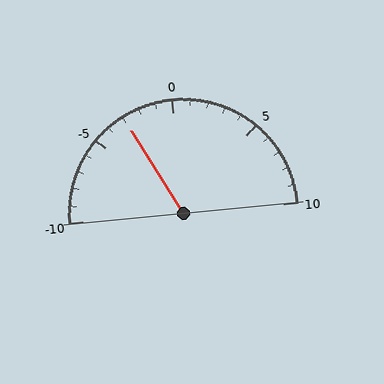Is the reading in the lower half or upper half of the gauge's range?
The reading is in the lower half of the range (-10 to 10).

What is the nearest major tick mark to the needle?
The nearest major tick mark is -5.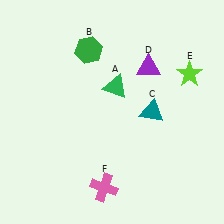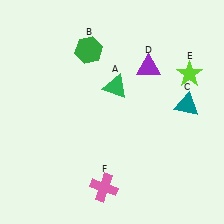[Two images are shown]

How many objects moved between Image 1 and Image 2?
1 object moved between the two images.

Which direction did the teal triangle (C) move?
The teal triangle (C) moved right.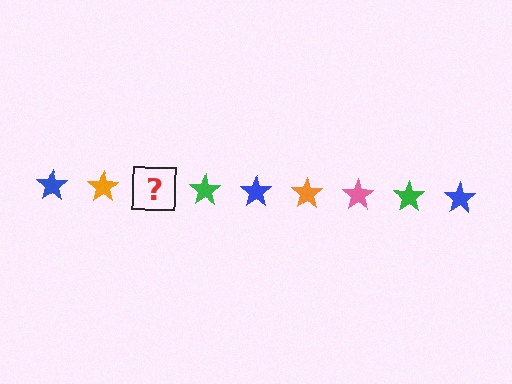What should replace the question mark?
The question mark should be replaced with a pink star.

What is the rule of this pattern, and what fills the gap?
The rule is that the pattern cycles through blue, orange, pink, green stars. The gap should be filled with a pink star.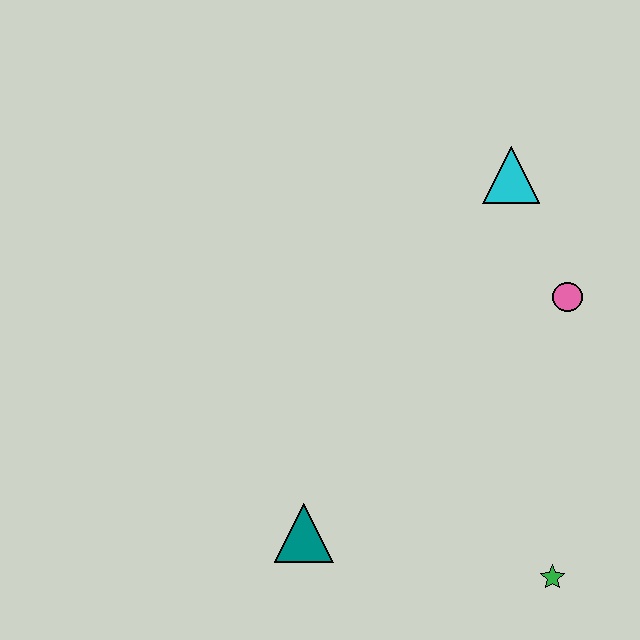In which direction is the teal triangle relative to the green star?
The teal triangle is to the left of the green star.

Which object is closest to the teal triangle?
The green star is closest to the teal triangle.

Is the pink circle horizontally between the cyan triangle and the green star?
No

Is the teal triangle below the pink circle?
Yes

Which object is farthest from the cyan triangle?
The teal triangle is farthest from the cyan triangle.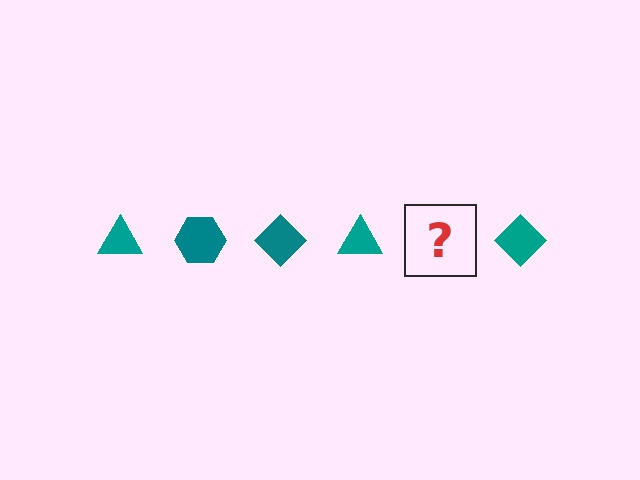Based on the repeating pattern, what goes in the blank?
The blank should be a teal hexagon.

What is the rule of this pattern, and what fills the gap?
The rule is that the pattern cycles through triangle, hexagon, diamond shapes in teal. The gap should be filled with a teal hexagon.